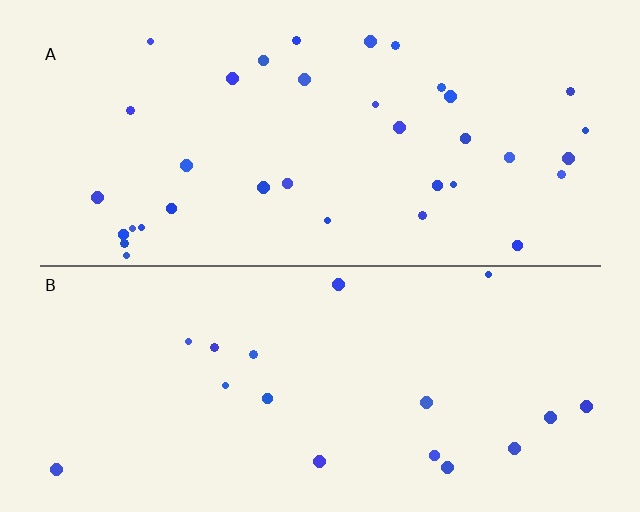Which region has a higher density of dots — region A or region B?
A (the top).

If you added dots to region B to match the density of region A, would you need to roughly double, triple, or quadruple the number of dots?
Approximately double.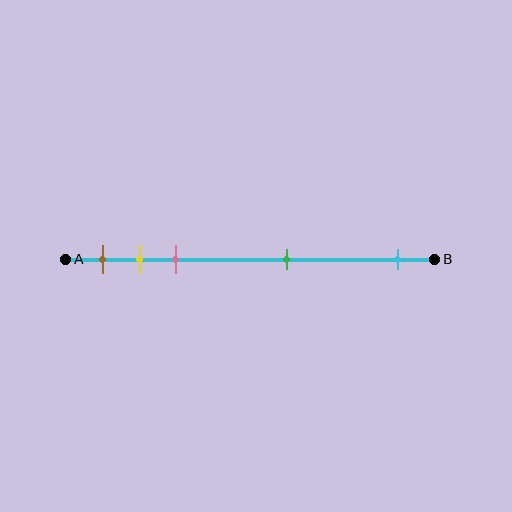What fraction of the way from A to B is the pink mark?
The pink mark is approximately 30% (0.3) of the way from A to B.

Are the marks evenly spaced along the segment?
No, the marks are not evenly spaced.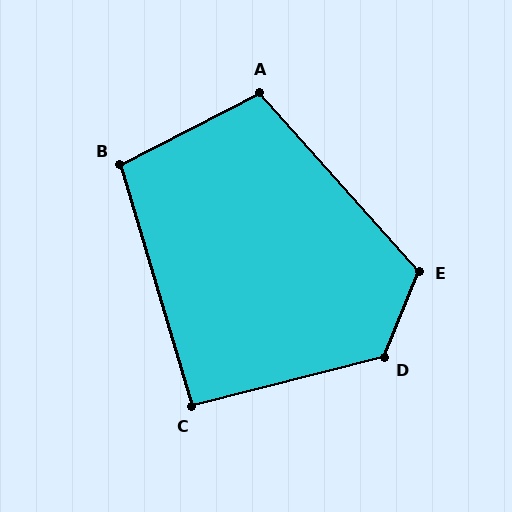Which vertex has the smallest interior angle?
C, at approximately 92 degrees.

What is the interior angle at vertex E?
Approximately 117 degrees (obtuse).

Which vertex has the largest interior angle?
D, at approximately 126 degrees.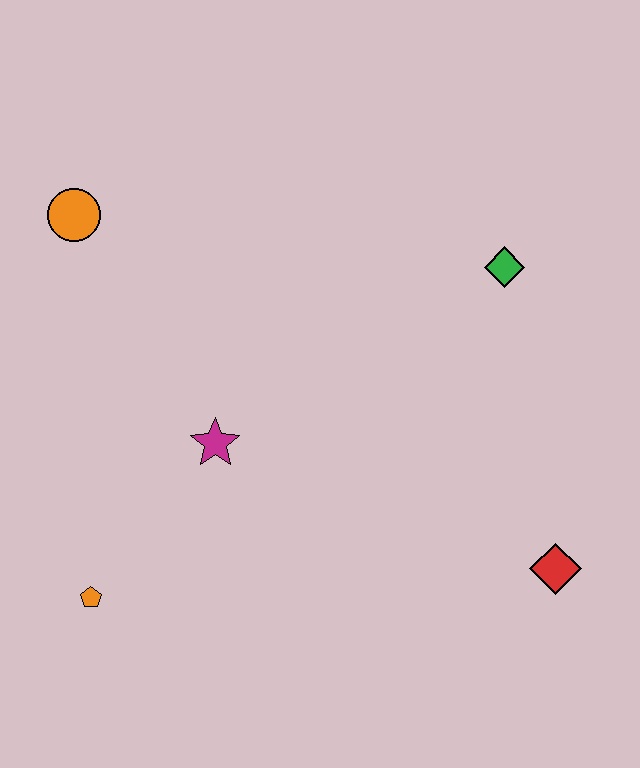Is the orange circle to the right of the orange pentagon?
No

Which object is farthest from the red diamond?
The orange circle is farthest from the red diamond.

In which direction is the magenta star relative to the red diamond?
The magenta star is to the left of the red diamond.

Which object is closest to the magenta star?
The orange pentagon is closest to the magenta star.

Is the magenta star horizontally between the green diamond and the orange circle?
Yes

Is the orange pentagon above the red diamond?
No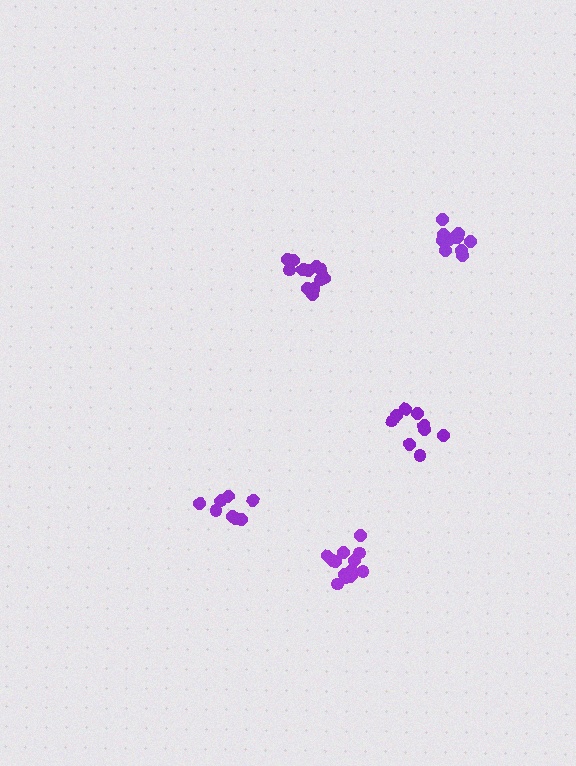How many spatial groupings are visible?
There are 5 spatial groupings.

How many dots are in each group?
Group 1: 13 dots, Group 2: 9 dots, Group 3: 13 dots, Group 4: 9 dots, Group 5: 13 dots (57 total).